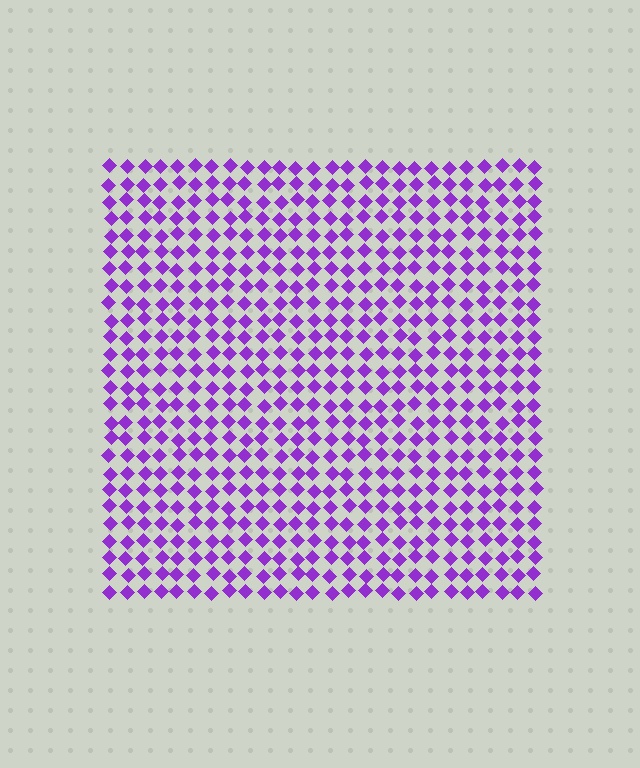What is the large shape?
The large shape is a square.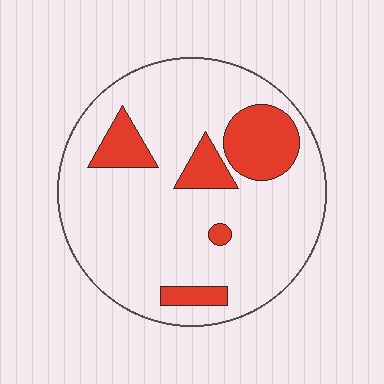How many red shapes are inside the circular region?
5.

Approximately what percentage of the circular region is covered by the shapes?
Approximately 20%.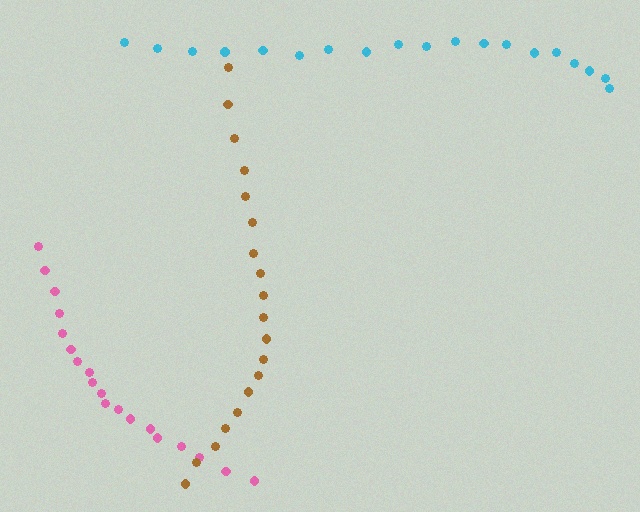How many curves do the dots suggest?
There are 3 distinct paths.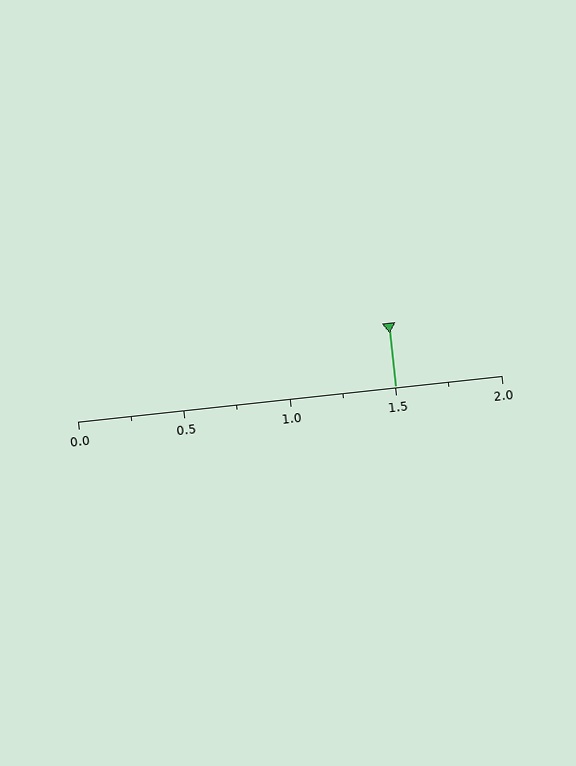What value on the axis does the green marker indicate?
The marker indicates approximately 1.5.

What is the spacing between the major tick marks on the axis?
The major ticks are spaced 0.5 apart.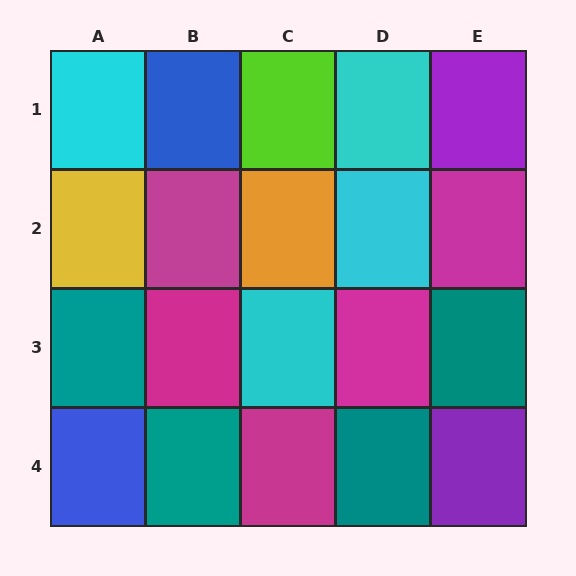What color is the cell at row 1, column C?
Lime.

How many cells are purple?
2 cells are purple.